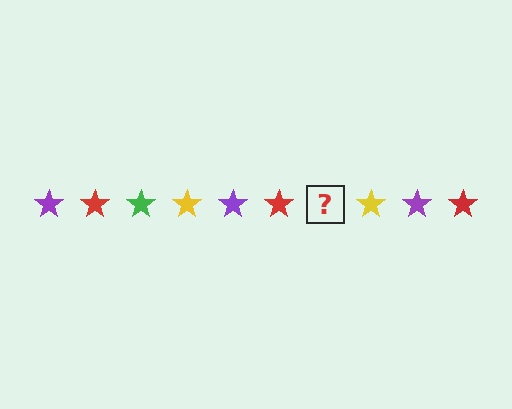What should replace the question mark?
The question mark should be replaced with a green star.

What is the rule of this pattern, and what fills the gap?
The rule is that the pattern cycles through purple, red, green, yellow stars. The gap should be filled with a green star.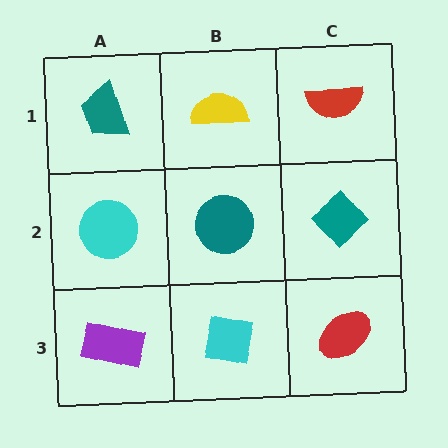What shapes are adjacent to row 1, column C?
A teal diamond (row 2, column C), a yellow semicircle (row 1, column B).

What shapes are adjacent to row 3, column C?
A teal diamond (row 2, column C), a cyan square (row 3, column B).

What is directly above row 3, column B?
A teal circle.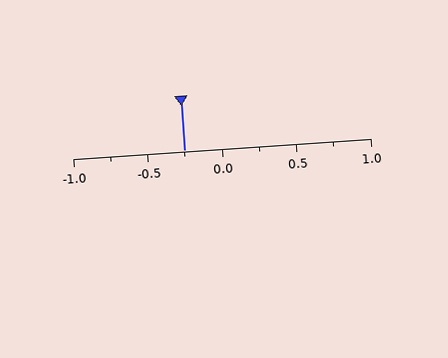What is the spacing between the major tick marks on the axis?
The major ticks are spaced 0.5 apart.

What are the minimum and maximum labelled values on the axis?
The axis runs from -1.0 to 1.0.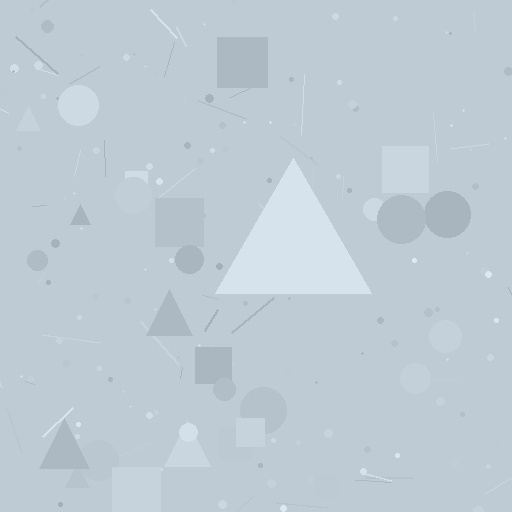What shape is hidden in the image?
A triangle is hidden in the image.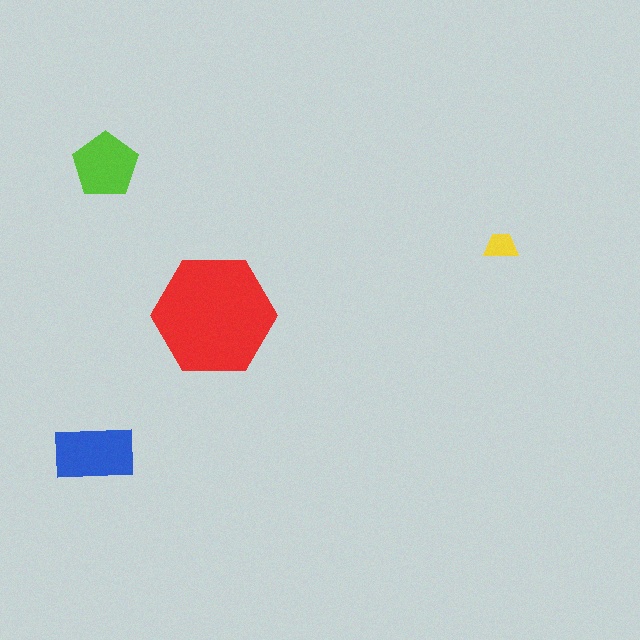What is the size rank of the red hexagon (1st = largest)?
1st.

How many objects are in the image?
There are 4 objects in the image.